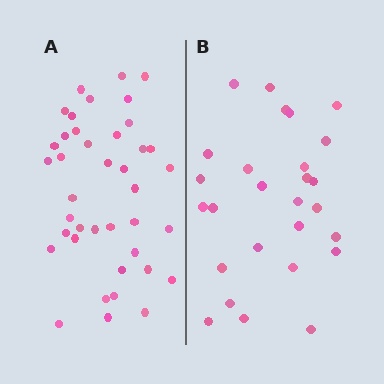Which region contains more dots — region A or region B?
Region A (the left region) has more dots.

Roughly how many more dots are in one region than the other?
Region A has approximately 15 more dots than region B.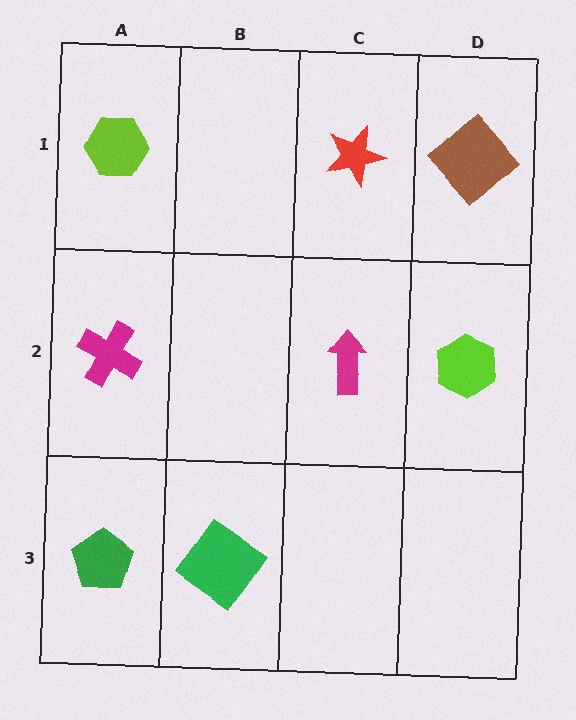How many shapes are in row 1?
3 shapes.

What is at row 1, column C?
A red star.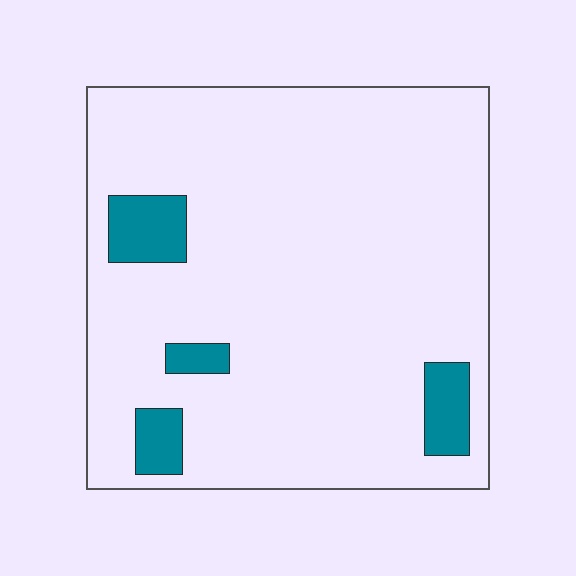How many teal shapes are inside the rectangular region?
4.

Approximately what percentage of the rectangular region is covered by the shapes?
Approximately 10%.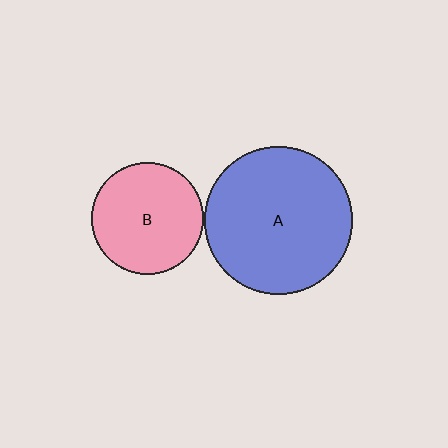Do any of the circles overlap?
No, none of the circles overlap.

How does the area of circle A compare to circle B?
Approximately 1.8 times.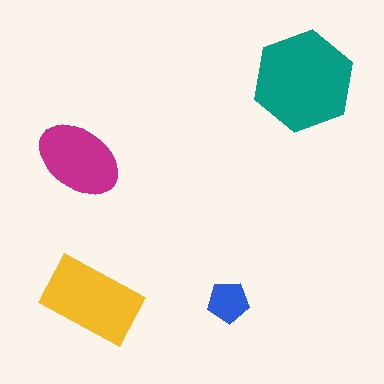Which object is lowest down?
The blue pentagon is bottommost.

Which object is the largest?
The teal hexagon.